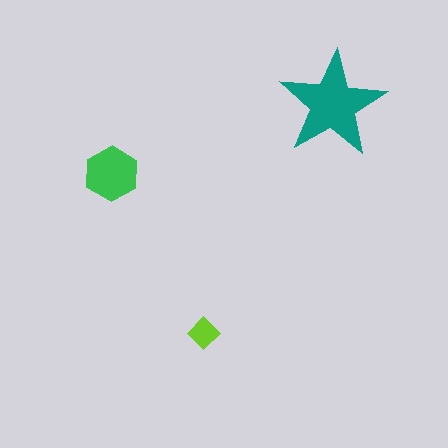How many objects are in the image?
There are 3 objects in the image.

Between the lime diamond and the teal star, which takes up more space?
The teal star.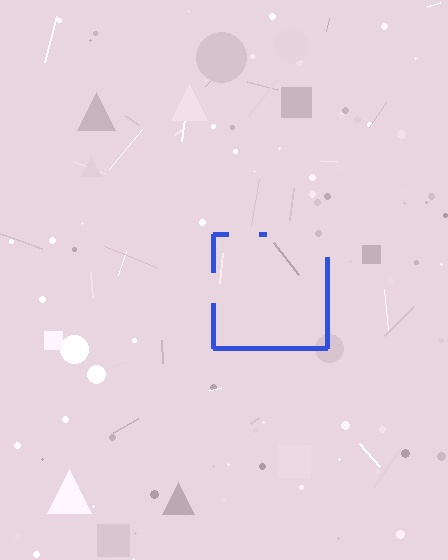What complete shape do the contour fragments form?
The contour fragments form a square.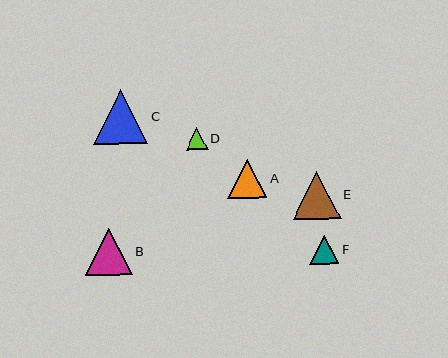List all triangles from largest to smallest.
From largest to smallest: C, E, B, A, F, D.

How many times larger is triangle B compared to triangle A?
Triangle B is approximately 1.2 times the size of triangle A.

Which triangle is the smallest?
Triangle D is the smallest with a size of approximately 21 pixels.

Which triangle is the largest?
Triangle C is the largest with a size of approximately 54 pixels.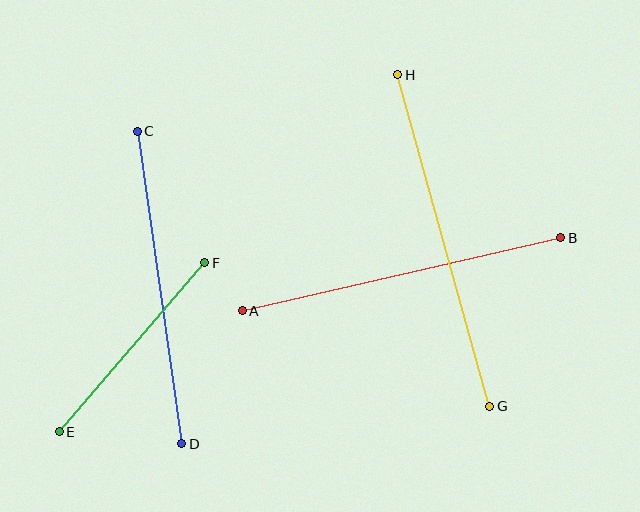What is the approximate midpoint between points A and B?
The midpoint is at approximately (402, 274) pixels.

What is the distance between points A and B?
The distance is approximately 327 pixels.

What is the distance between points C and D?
The distance is approximately 316 pixels.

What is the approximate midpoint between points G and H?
The midpoint is at approximately (444, 241) pixels.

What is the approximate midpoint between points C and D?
The midpoint is at approximately (159, 288) pixels.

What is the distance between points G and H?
The distance is approximately 344 pixels.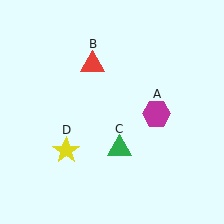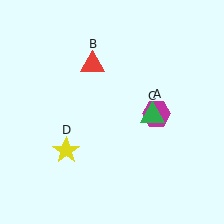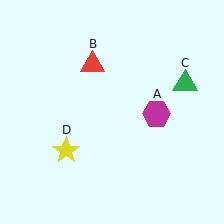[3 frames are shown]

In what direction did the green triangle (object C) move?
The green triangle (object C) moved up and to the right.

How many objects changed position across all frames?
1 object changed position: green triangle (object C).